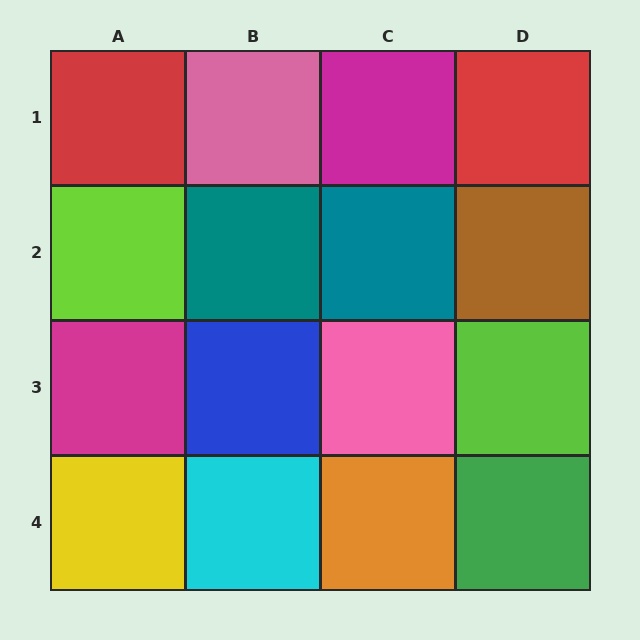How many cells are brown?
1 cell is brown.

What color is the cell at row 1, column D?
Red.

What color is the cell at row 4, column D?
Green.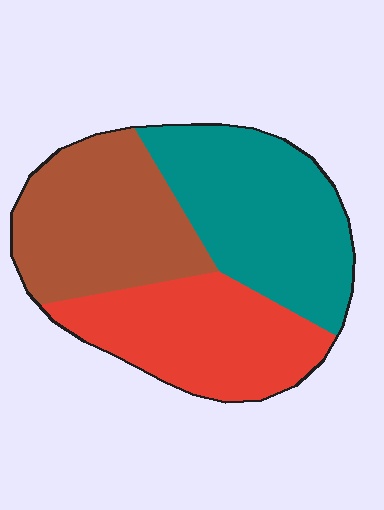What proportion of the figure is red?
Red takes up about one third (1/3) of the figure.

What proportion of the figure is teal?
Teal covers about 35% of the figure.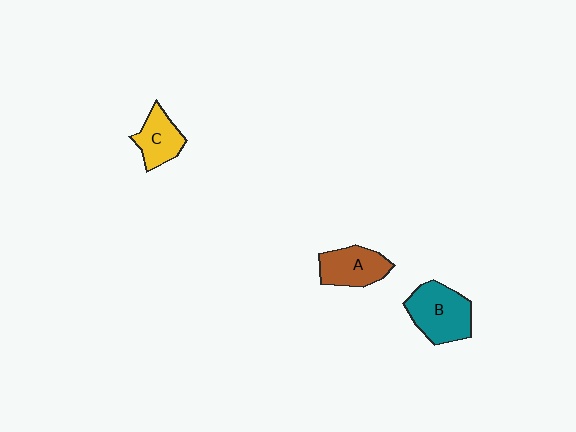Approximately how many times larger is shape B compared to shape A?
Approximately 1.3 times.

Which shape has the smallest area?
Shape C (yellow).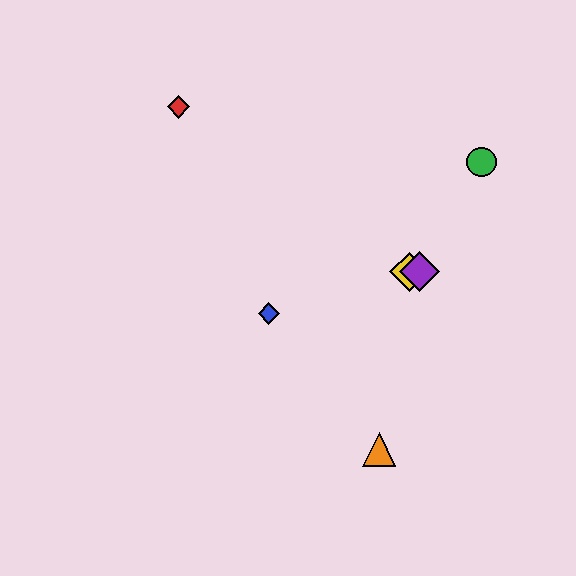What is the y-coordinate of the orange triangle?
The orange triangle is at y≈449.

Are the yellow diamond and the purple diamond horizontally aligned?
Yes, both are at y≈272.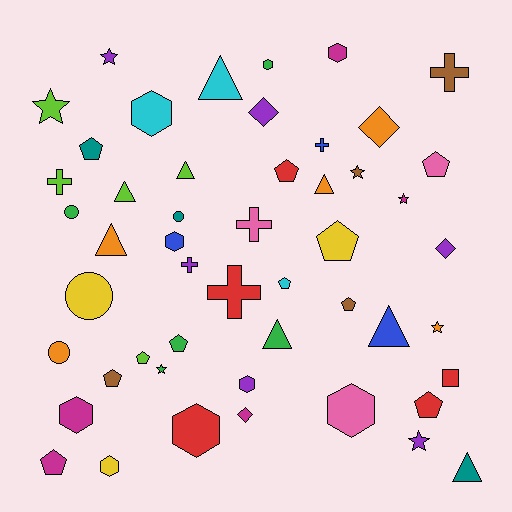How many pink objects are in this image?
There are 3 pink objects.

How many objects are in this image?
There are 50 objects.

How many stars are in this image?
There are 7 stars.